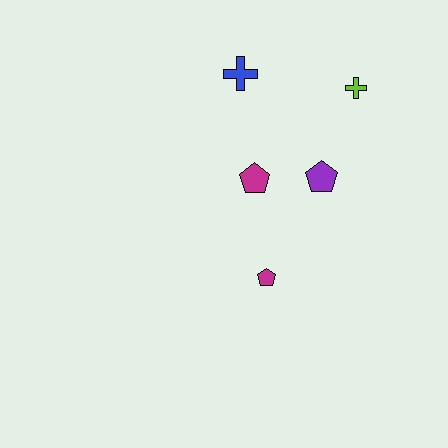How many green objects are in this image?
There are no green objects.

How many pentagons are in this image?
There are 3 pentagons.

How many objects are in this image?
There are 5 objects.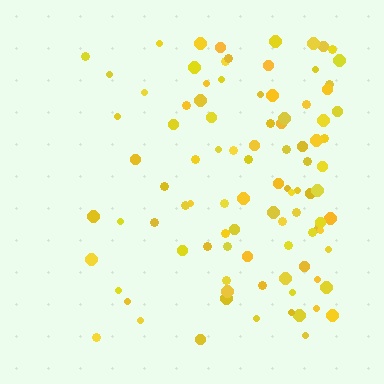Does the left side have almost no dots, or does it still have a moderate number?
Still a moderate number, just noticeably fewer than the right.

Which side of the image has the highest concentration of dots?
The right.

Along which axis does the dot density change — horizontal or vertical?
Horizontal.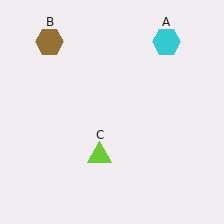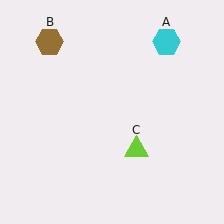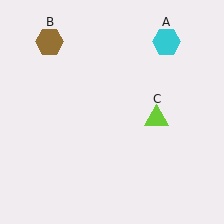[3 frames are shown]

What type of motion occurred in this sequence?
The lime triangle (object C) rotated counterclockwise around the center of the scene.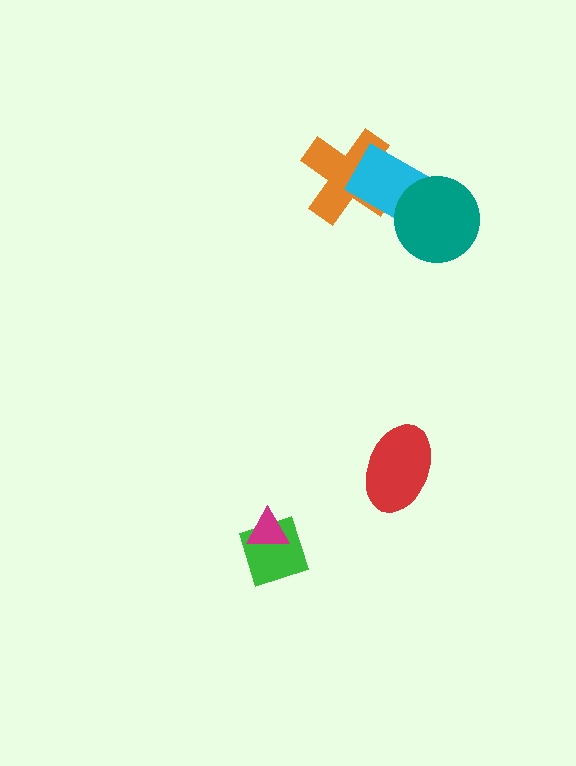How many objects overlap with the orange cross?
1 object overlaps with the orange cross.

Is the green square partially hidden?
Yes, it is partially covered by another shape.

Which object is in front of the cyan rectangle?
The teal circle is in front of the cyan rectangle.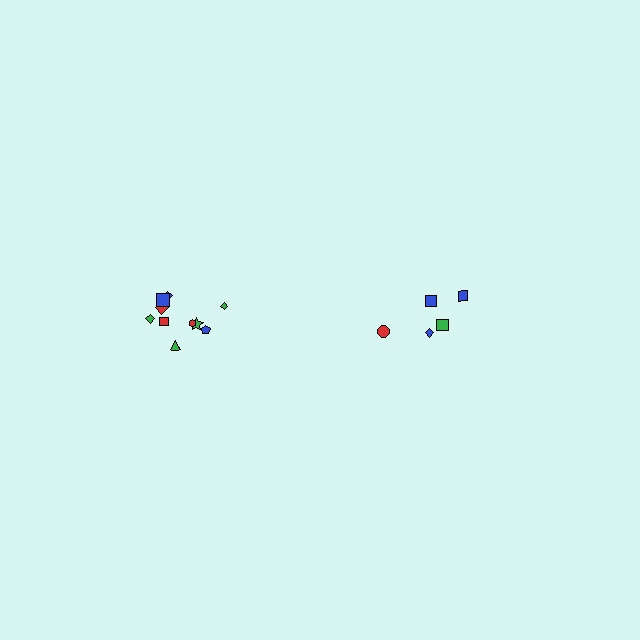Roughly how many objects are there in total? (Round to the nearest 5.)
Roughly 15 objects in total.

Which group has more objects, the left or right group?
The left group.